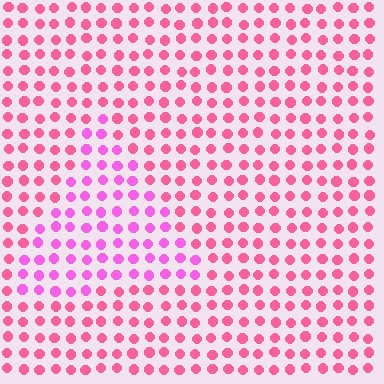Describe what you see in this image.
The image is filled with small pink elements in a uniform arrangement. A triangle-shaped region is visible where the elements are tinted to a slightly different hue, forming a subtle color boundary.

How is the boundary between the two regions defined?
The boundary is defined purely by a slight shift in hue (about 30 degrees). Spacing, size, and orientation are identical on both sides.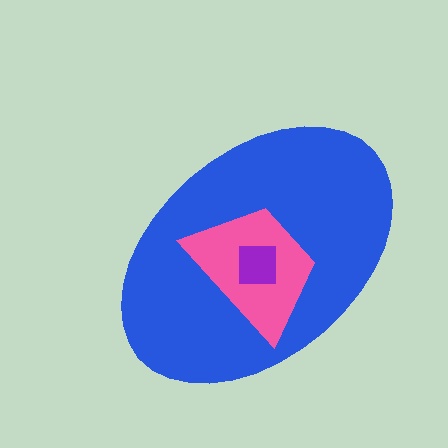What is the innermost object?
The purple square.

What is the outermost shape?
The blue ellipse.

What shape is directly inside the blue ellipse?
The pink trapezoid.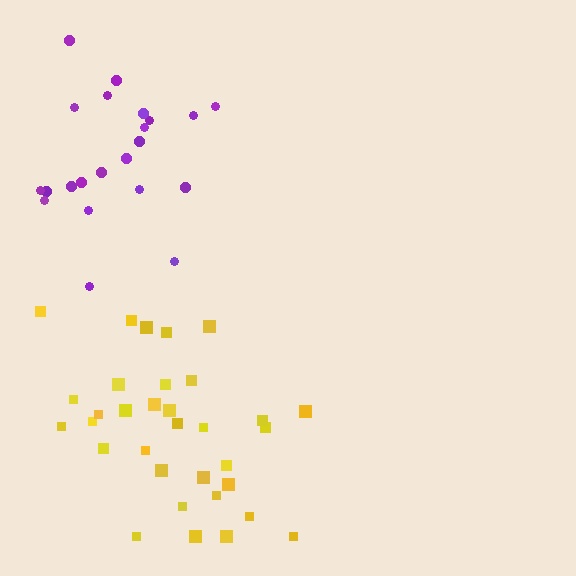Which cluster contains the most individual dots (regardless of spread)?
Yellow (33).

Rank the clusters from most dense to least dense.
yellow, purple.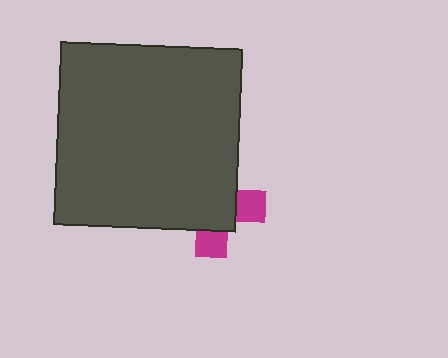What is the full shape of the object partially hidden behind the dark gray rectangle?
The partially hidden object is a magenta cross.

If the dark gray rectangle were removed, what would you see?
You would see the complete magenta cross.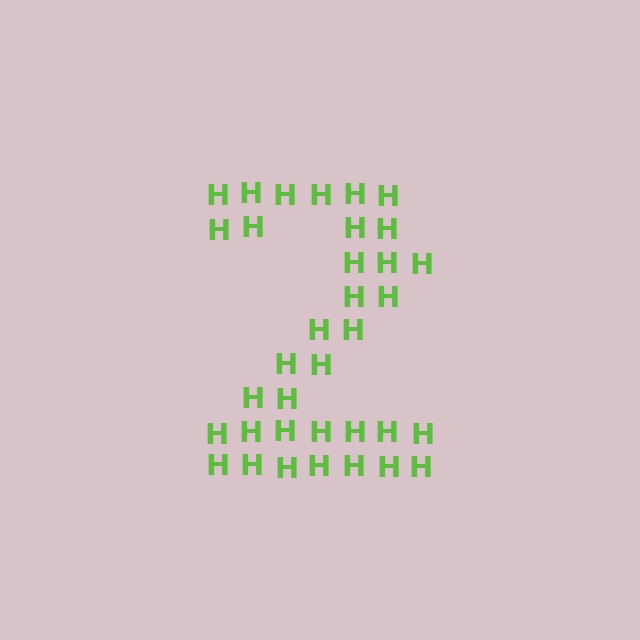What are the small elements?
The small elements are letter H's.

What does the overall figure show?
The overall figure shows the digit 2.